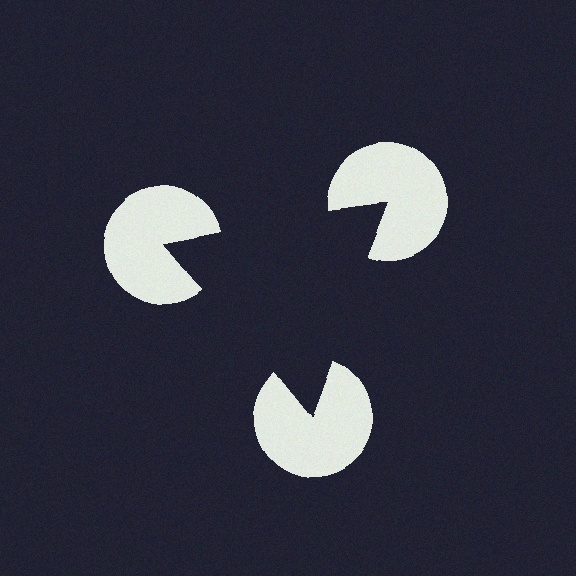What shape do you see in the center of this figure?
An illusory triangle — its edges are inferred from the aligned wedge cuts in the pac-man discs, not physically drawn.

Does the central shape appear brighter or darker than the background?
It typically appears slightly darker than the background, even though no actual brightness change is drawn.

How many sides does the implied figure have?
3 sides.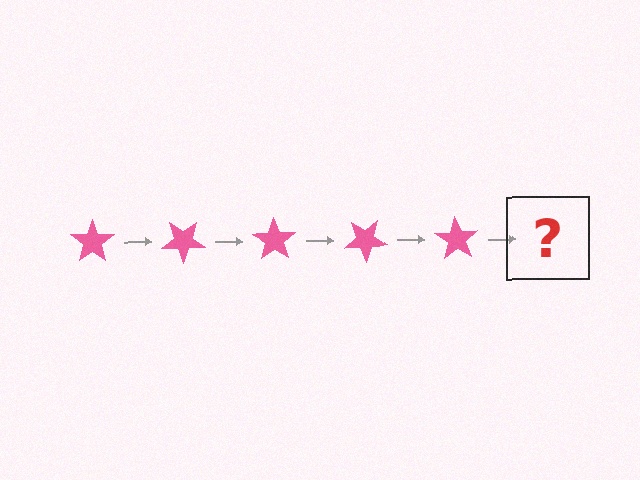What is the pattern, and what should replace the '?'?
The pattern is that the star rotates 35 degrees each step. The '?' should be a pink star rotated 175 degrees.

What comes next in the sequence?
The next element should be a pink star rotated 175 degrees.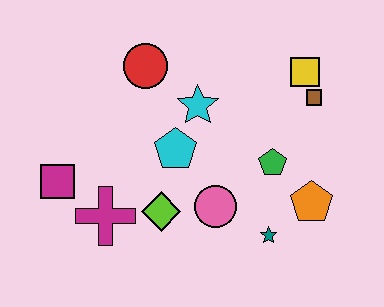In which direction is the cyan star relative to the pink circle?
The cyan star is above the pink circle.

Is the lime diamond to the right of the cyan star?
No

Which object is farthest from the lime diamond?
The yellow square is farthest from the lime diamond.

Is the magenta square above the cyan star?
No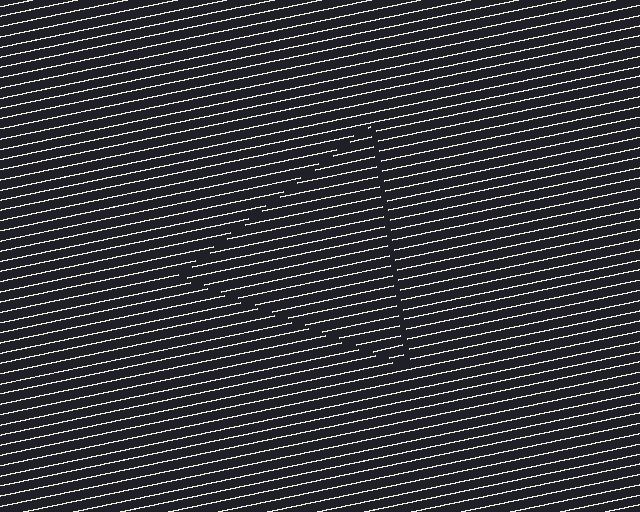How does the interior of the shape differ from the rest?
The interior of the shape contains the same grating, shifted by half a period — the contour is defined by the phase discontinuity where line-ends from the inner and outer gratings abut.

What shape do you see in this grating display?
An illusory triangle. The interior of the shape contains the same grating, shifted by half a period — the contour is defined by the phase discontinuity where line-ends from the inner and outer gratings abut.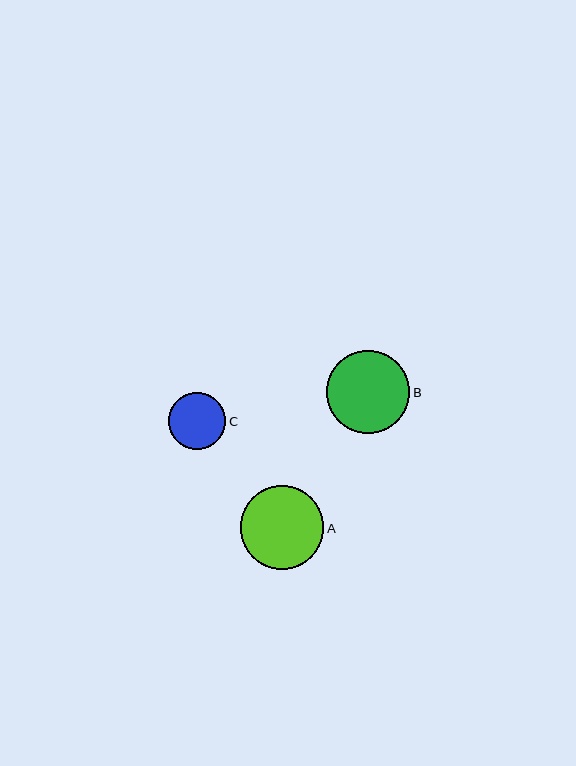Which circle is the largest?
Circle A is the largest with a size of approximately 83 pixels.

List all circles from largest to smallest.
From largest to smallest: A, B, C.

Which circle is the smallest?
Circle C is the smallest with a size of approximately 57 pixels.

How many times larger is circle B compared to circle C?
Circle B is approximately 1.5 times the size of circle C.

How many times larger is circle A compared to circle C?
Circle A is approximately 1.5 times the size of circle C.